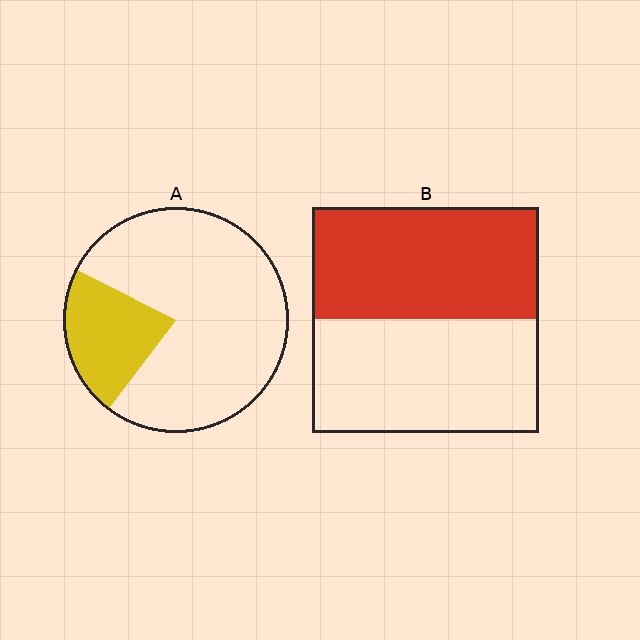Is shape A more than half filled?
No.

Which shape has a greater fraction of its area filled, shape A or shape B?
Shape B.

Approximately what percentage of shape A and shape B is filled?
A is approximately 20% and B is approximately 50%.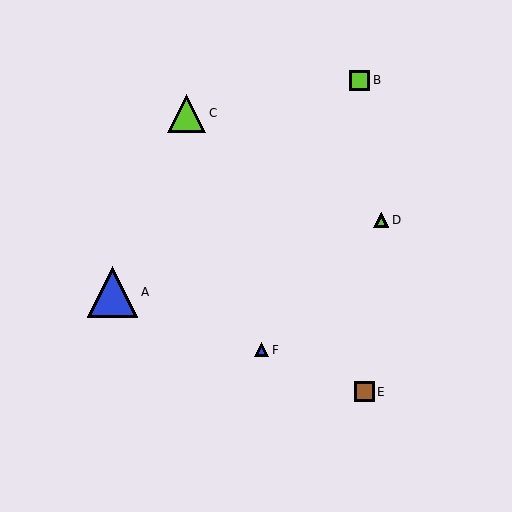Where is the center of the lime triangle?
The center of the lime triangle is at (381, 220).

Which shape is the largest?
The blue triangle (labeled A) is the largest.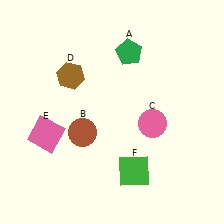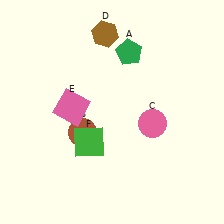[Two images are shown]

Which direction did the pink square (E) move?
The pink square (E) moved up.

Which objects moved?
The objects that moved are: the brown hexagon (D), the pink square (E), the green square (F).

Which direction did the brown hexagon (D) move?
The brown hexagon (D) moved up.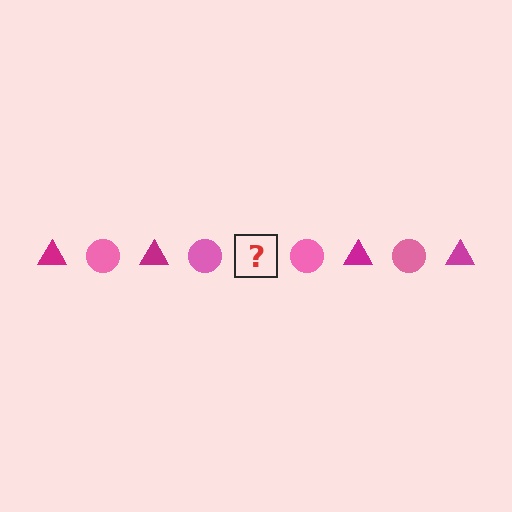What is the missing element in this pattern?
The missing element is a magenta triangle.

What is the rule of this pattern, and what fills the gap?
The rule is that the pattern alternates between magenta triangle and pink circle. The gap should be filled with a magenta triangle.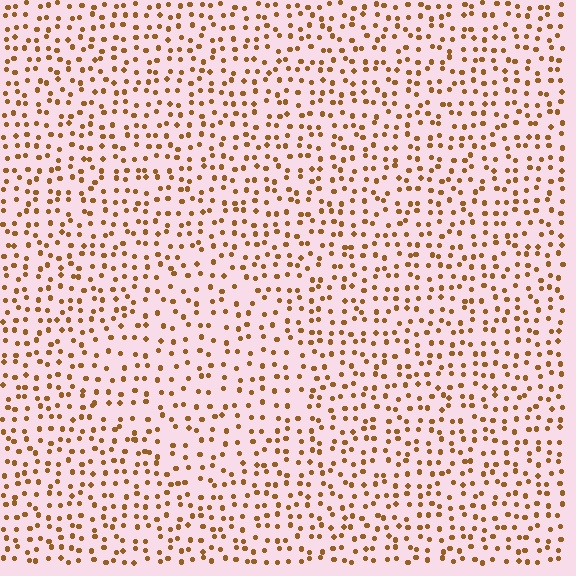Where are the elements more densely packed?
The elements are more densely packed outside the diamond boundary.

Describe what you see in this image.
The image contains small brown elements arranged at two different densities. A diamond-shaped region is visible where the elements are less densely packed than the surrounding area.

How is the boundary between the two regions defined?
The boundary is defined by a change in element density (approximately 1.4x ratio). All elements are the same color, size, and shape.